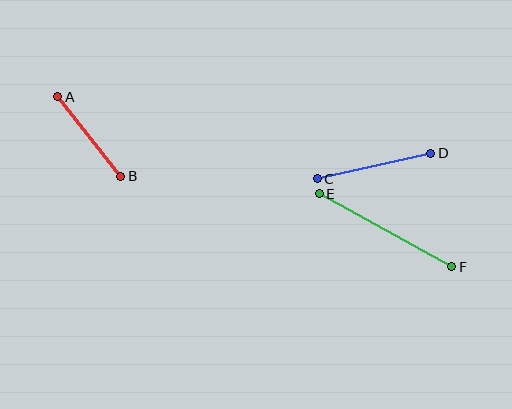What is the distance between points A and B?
The distance is approximately 101 pixels.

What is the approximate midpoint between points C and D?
The midpoint is at approximately (374, 166) pixels.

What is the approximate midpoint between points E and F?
The midpoint is at approximately (385, 230) pixels.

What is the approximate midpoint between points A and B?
The midpoint is at approximately (89, 136) pixels.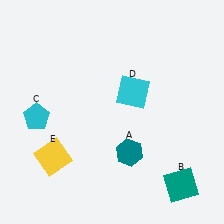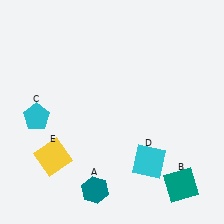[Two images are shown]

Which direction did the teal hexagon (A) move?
The teal hexagon (A) moved down.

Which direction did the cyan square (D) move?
The cyan square (D) moved down.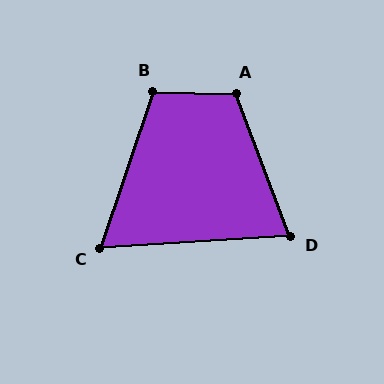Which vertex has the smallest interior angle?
C, at approximately 68 degrees.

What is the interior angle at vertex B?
Approximately 107 degrees (obtuse).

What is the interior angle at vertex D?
Approximately 73 degrees (acute).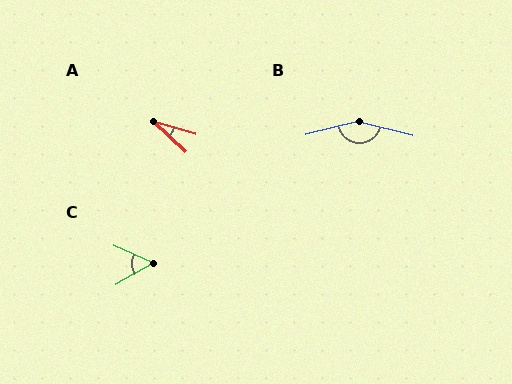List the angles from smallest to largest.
A (27°), C (54°), B (151°).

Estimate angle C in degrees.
Approximately 54 degrees.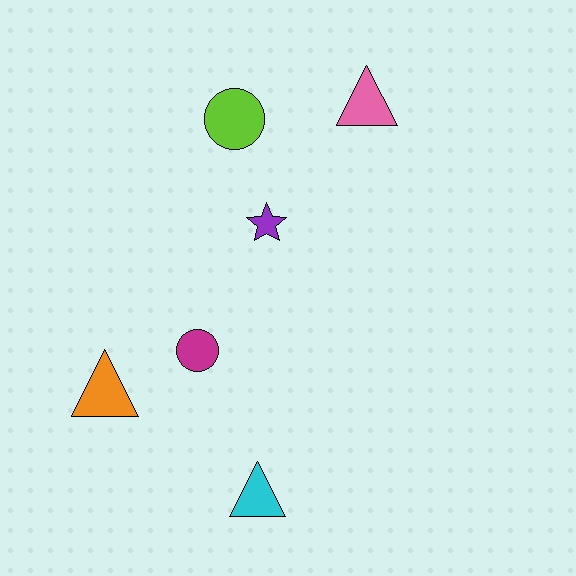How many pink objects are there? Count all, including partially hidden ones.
There is 1 pink object.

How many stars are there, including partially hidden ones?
There is 1 star.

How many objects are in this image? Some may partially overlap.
There are 6 objects.